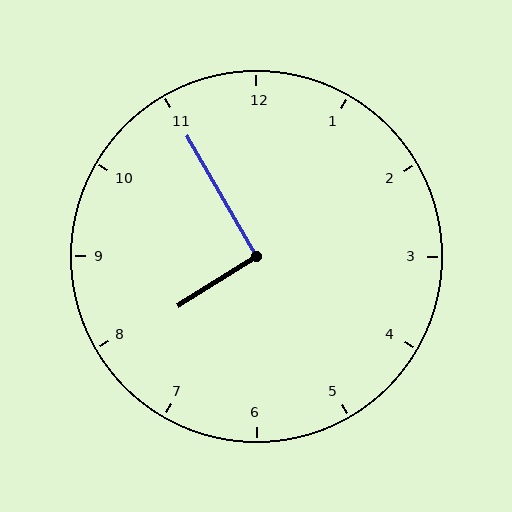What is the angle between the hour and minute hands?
Approximately 92 degrees.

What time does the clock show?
7:55.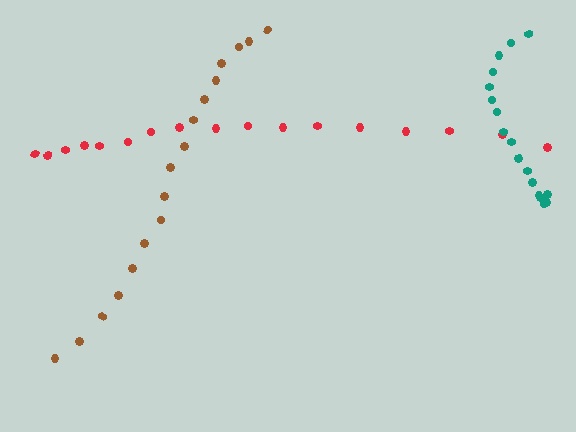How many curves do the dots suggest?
There are 3 distinct paths.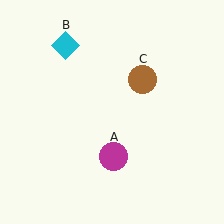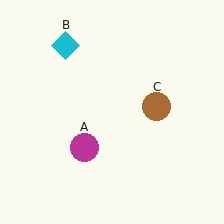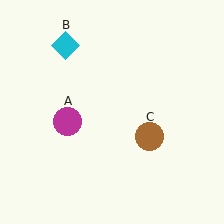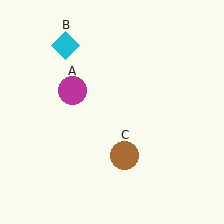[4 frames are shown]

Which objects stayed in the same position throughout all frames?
Cyan diamond (object B) remained stationary.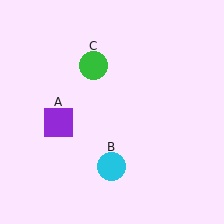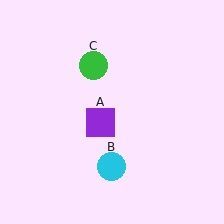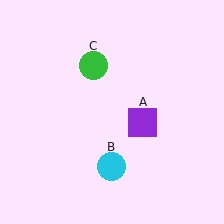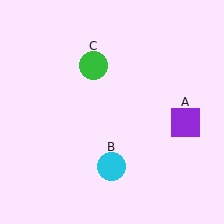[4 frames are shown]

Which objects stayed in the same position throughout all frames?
Cyan circle (object B) and green circle (object C) remained stationary.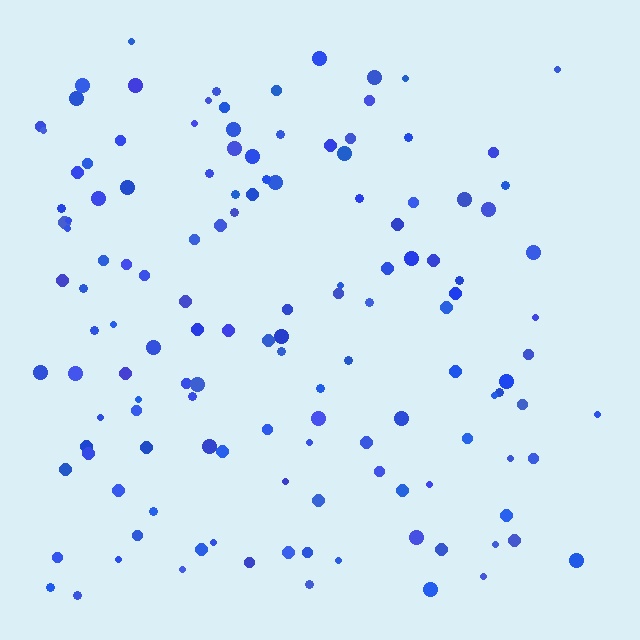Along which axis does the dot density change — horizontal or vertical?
Horizontal.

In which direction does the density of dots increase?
From right to left, with the left side densest.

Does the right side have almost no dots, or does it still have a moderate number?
Still a moderate number, just noticeably fewer than the left.